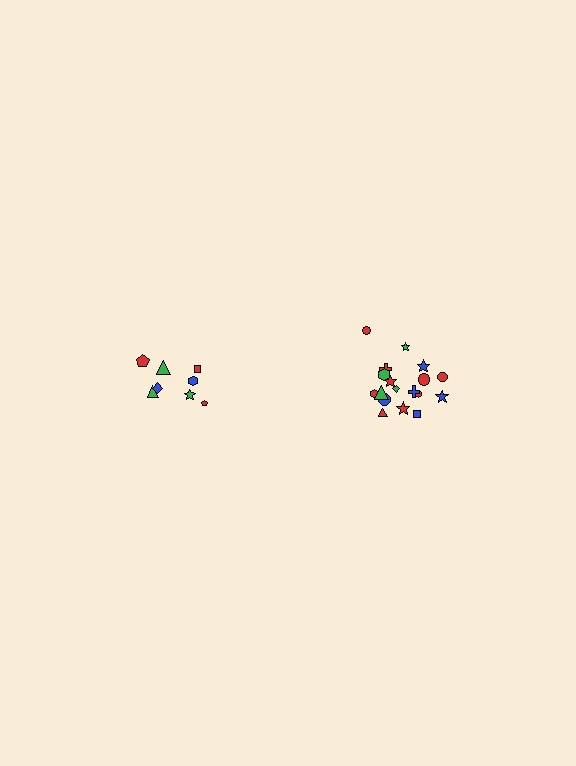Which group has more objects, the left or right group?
The right group.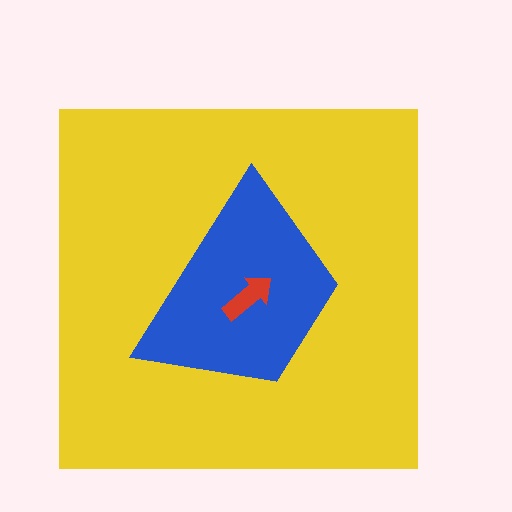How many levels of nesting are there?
3.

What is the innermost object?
The red arrow.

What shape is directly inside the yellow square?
The blue trapezoid.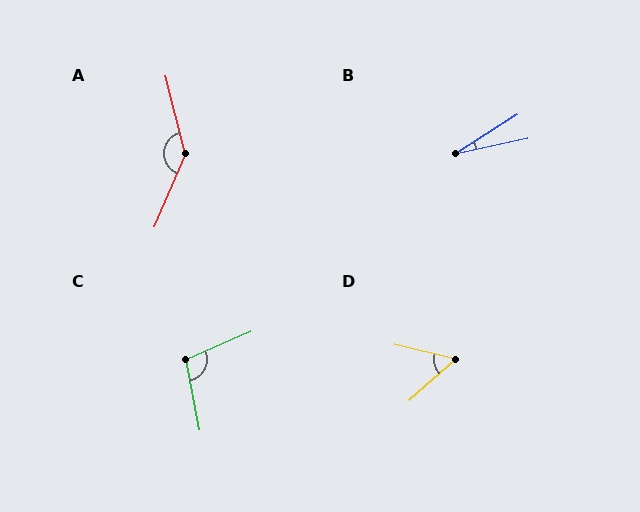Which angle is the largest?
A, at approximately 142 degrees.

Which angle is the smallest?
B, at approximately 20 degrees.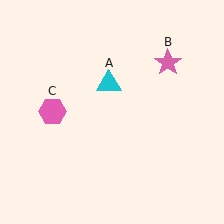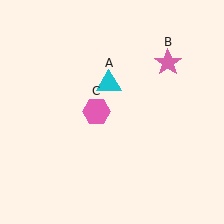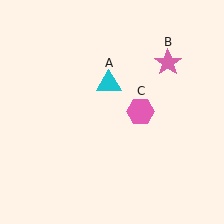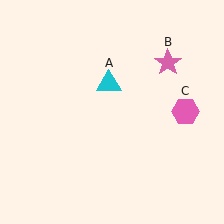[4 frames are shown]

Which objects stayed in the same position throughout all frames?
Cyan triangle (object A) and pink star (object B) remained stationary.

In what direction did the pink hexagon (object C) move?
The pink hexagon (object C) moved right.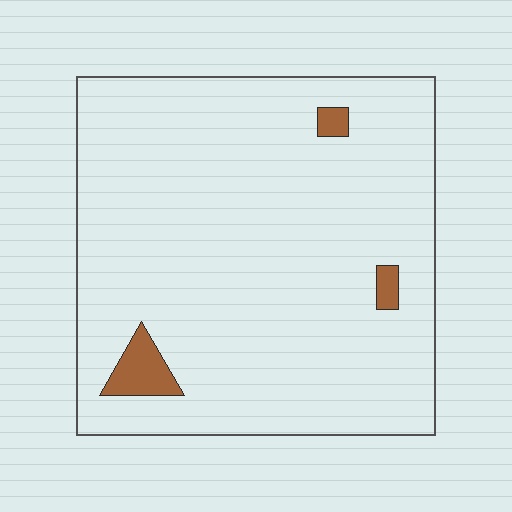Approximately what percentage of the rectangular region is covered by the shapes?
Approximately 5%.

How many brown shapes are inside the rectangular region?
3.